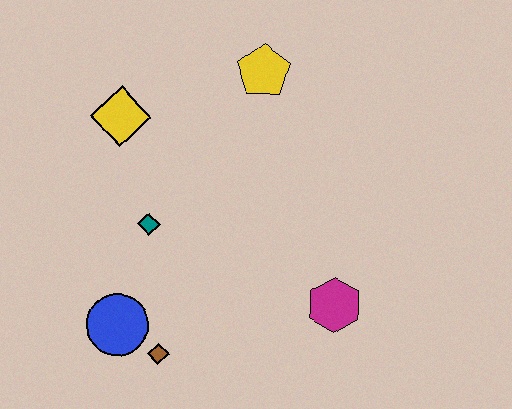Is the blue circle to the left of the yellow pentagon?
Yes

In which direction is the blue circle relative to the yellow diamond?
The blue circle is below the yellow diamond.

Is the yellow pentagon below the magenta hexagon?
No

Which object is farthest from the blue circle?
The yellow pentagon is farthest from the blue circle.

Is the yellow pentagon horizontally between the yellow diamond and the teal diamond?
No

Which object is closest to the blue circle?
The brown diamond is closest to the blue circle.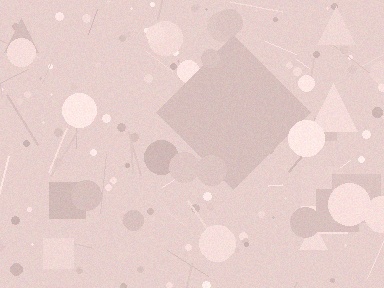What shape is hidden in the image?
A diamond is hidden in the image.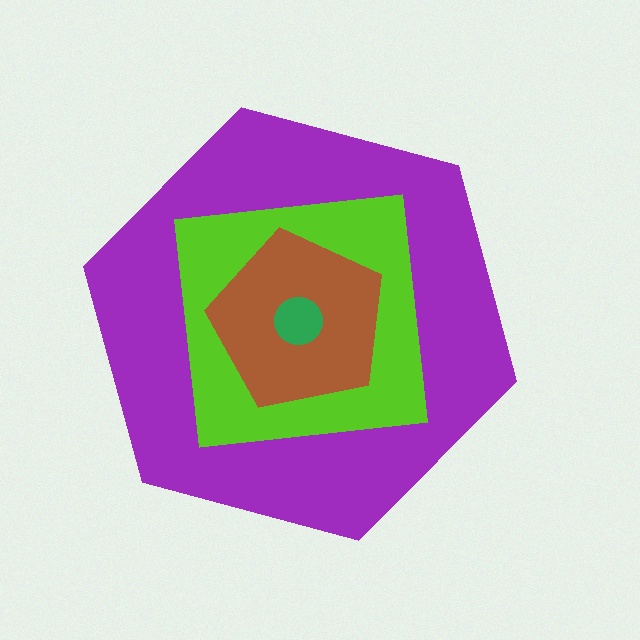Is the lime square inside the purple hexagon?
Yes.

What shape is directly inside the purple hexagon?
The lime square.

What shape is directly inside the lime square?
The brown pentagon.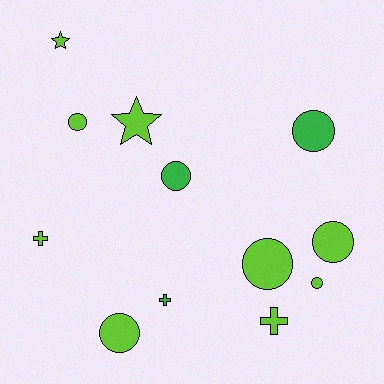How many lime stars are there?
There are 2 lime stars.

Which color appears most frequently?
Lime, with 9 objects.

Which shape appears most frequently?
Circle, with 7 objects.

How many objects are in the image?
There are 12 objects.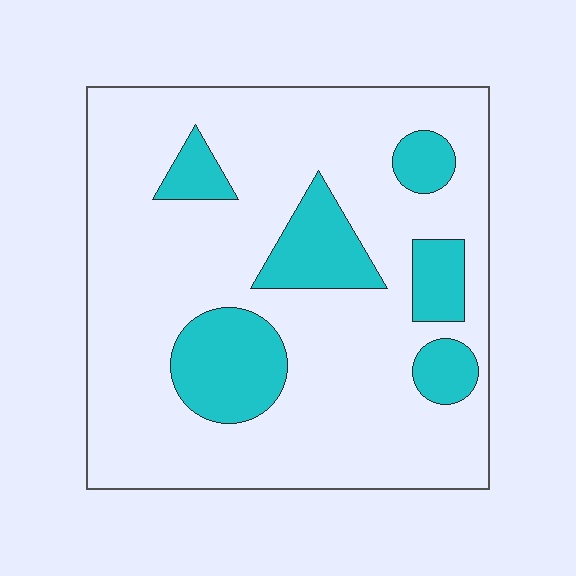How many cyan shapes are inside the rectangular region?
6.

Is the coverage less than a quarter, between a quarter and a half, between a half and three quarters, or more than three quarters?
Less than a quarter.